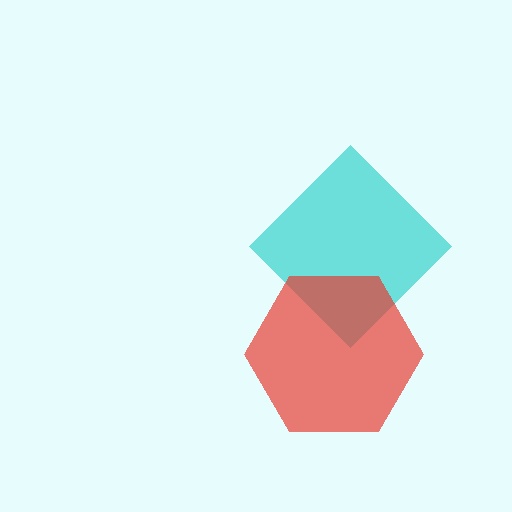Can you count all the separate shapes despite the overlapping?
Yes, there are 2 separate shapes.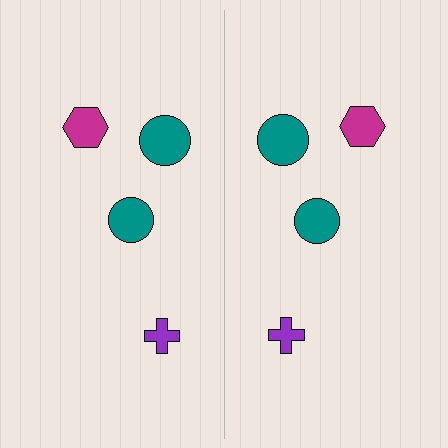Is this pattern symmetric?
Yes, this pattern has bilateral (reflection) symmetry.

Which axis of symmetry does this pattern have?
The pattern has a vertical axis of symmetry running through the center of the image.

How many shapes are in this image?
There are 8 shapes in this image.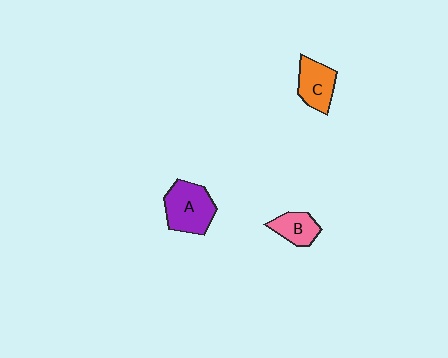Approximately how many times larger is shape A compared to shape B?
Approximately 1.7 times.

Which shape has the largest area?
Shape A (purple).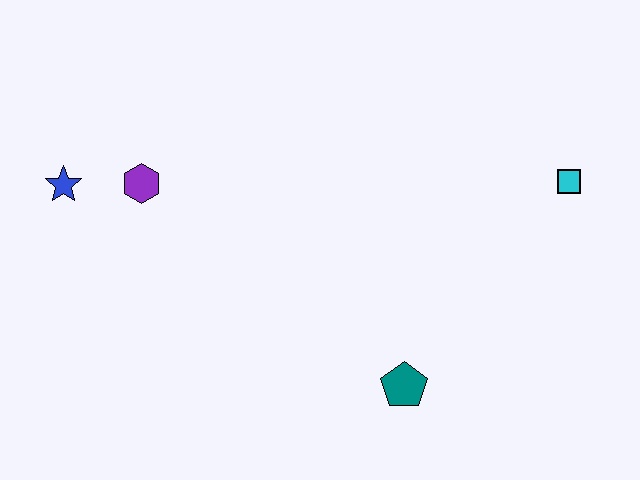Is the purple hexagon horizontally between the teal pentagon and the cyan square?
No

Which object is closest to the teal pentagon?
The cyan square is closest to the teal pentagon.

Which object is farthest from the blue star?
The cyan square is farthest from the blue star.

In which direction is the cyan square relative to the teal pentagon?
The cyan square is above the teal pentagon.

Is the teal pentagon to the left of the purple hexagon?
No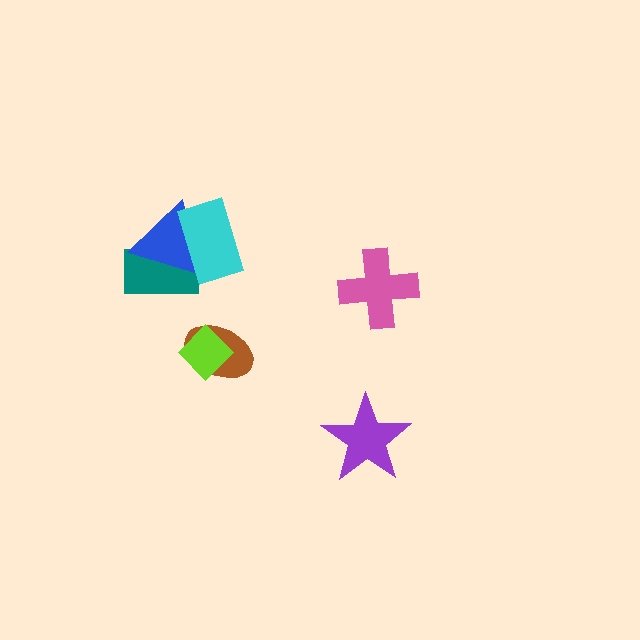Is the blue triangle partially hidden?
Yes, it is partially covered by another shape.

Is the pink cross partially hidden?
No, no other shape covers it.